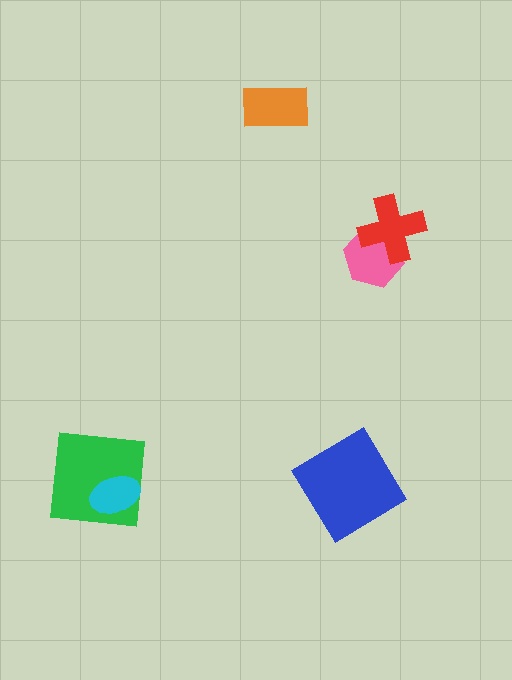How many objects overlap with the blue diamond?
0 objects overlap with the blue diamond.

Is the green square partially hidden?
Yes, it is partially covered by another shape.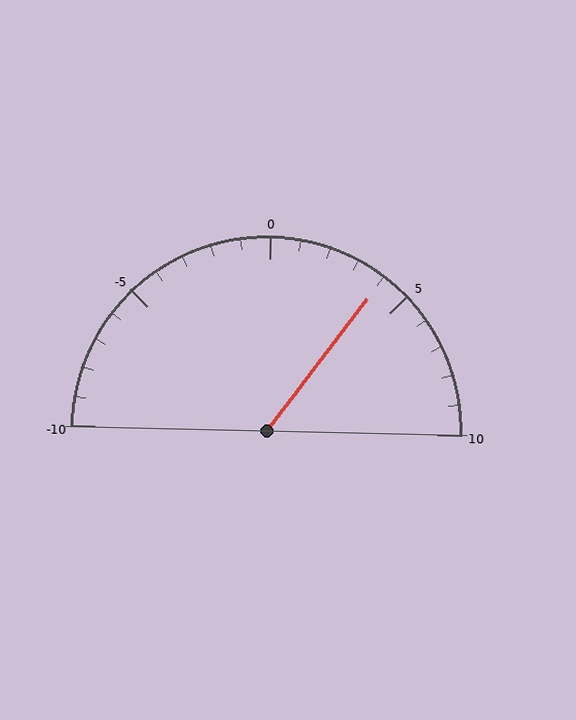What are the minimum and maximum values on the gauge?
The gauge ranges from -10 to 10.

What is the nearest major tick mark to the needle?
The nearest major tick mark is 5.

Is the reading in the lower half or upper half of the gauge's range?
The reading is in the upper half of the range (-10 to 10).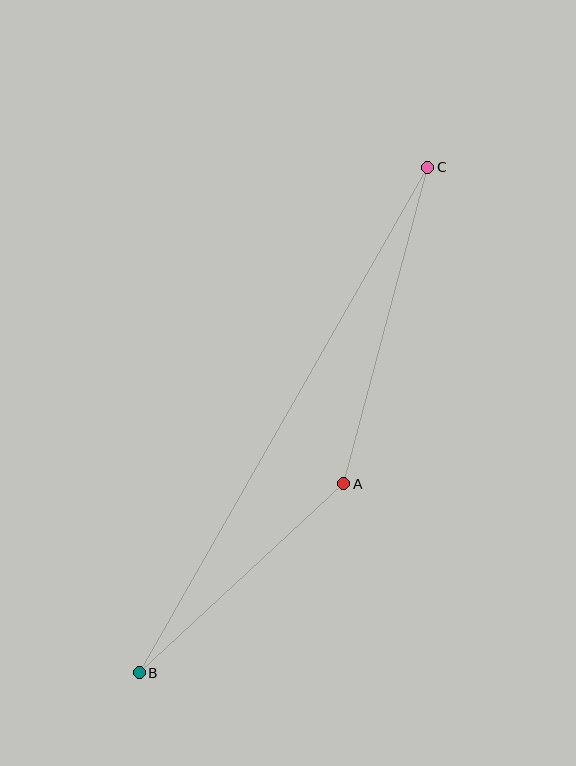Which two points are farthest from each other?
Points B and C are farthest from each other.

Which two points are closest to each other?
Points A and B are closest to each other.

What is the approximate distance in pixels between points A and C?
The distance between A and C is approximately 327 pixels.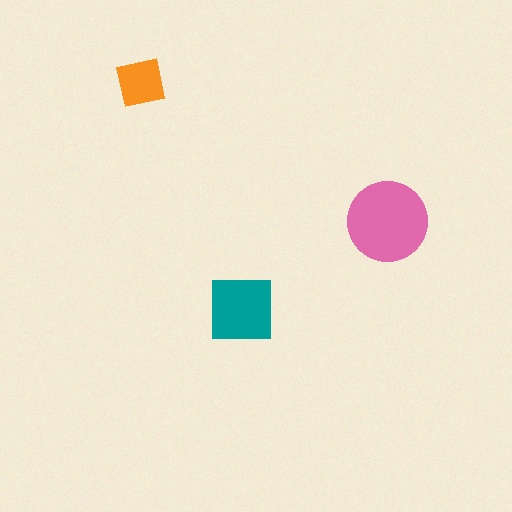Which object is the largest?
The pink circle.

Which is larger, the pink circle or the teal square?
The pink circle.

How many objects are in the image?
There are 3 objects in the image.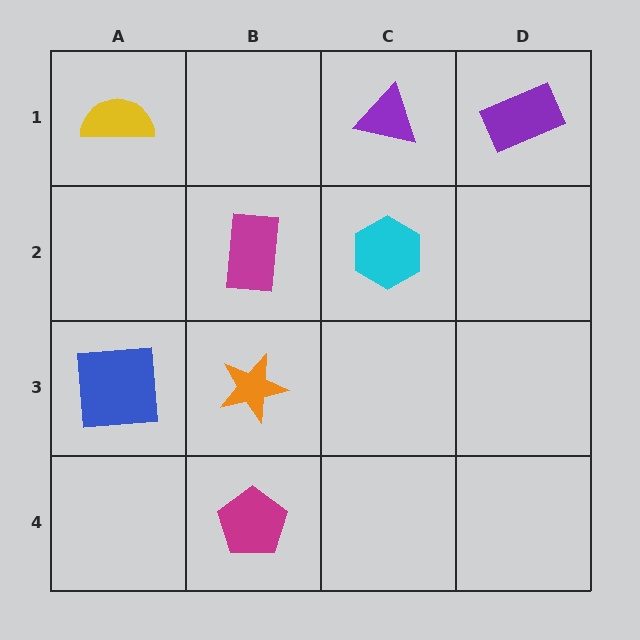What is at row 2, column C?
A cyan hexagon.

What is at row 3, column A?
A blue square.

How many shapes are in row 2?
2 shapes.